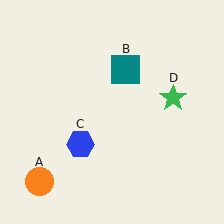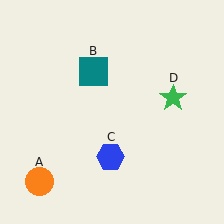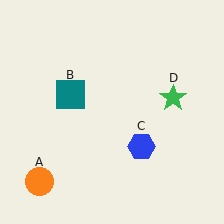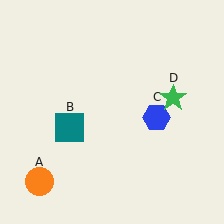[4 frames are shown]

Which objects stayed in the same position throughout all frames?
Orange circle (object A) and green star (object D) remained stationary.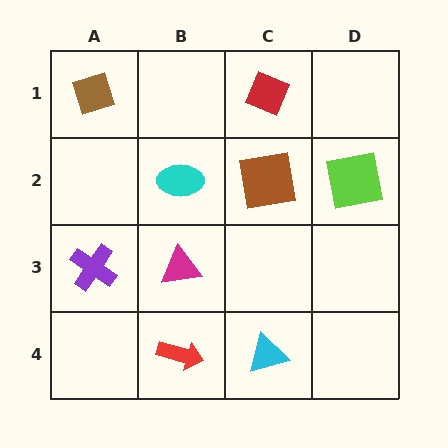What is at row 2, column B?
A cyan ellipse.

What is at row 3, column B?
A magenta triangle.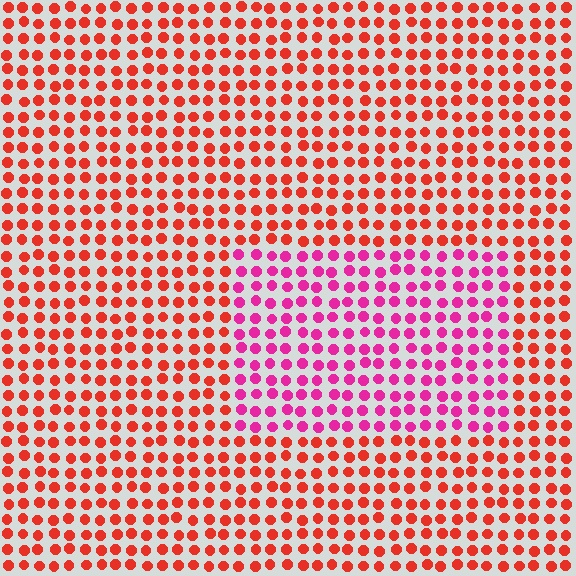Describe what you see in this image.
The image is filled with small red elements in a uniform arrangement. A rectangle-shaped region is visible where the elements are tinted to a slightly different hue, forming a subtle color boundary.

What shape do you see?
I see a rectangle.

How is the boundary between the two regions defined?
The boundary is defined purely by a slight shift in hue (about 42 degrees). Spacing, size, and orientation are identical on both sides.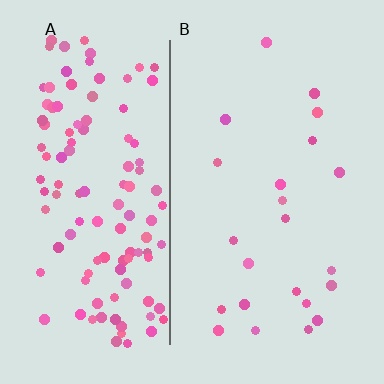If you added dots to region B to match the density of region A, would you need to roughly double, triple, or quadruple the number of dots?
Approximately quadruple.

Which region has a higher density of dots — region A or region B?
A (the left).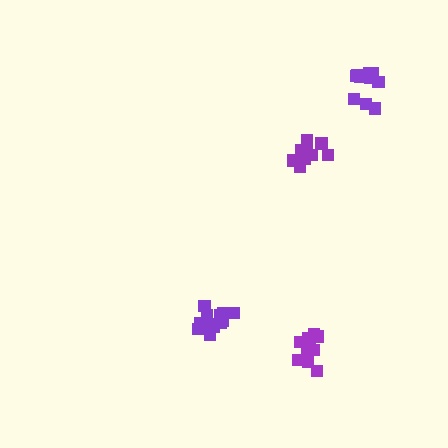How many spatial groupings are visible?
There are 4 spatial groupings.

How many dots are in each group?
Group 1: 10 dots, Group 2: 9 dots, Group 3: 14 dots, Group 4: 11 dots (44 total).